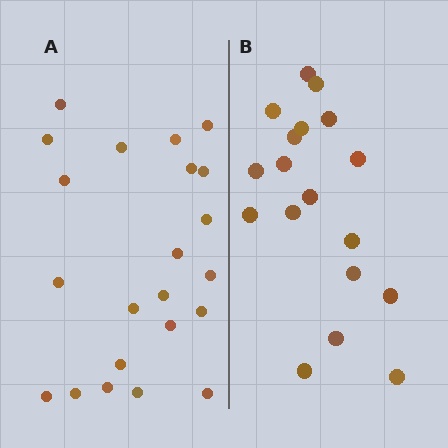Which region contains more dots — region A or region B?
Region A (the left region) has more dots.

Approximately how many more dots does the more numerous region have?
Region A has about 4 more dots than region B.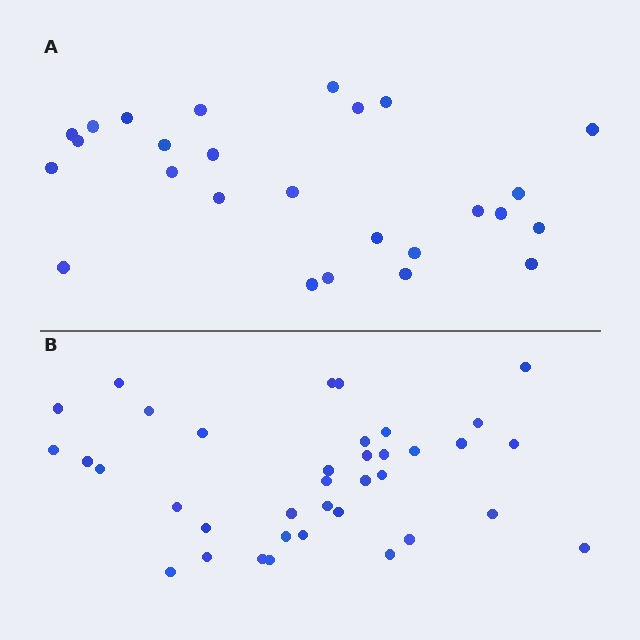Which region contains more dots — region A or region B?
Region B (the bottom region) has more dots.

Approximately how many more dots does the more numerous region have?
Region B has roughly 12 or so more dots than region A.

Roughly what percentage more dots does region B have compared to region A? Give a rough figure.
About 40% more.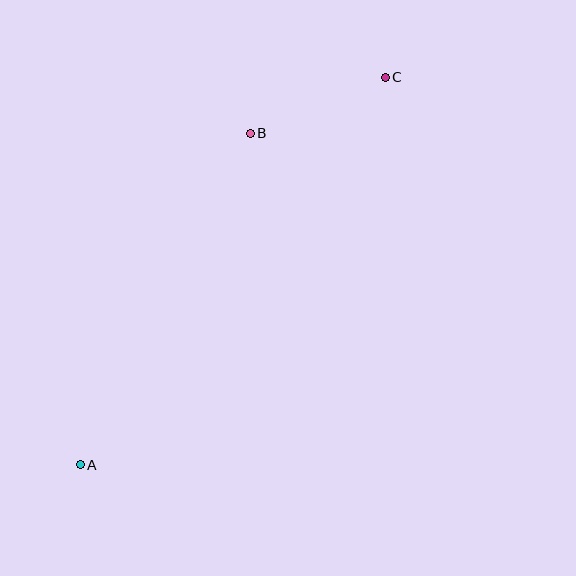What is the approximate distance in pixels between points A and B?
The distance between A and B is approximately 373 pixels.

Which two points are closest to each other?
Points B and C are closest to each other.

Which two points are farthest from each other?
Points A and C are farthest from each other.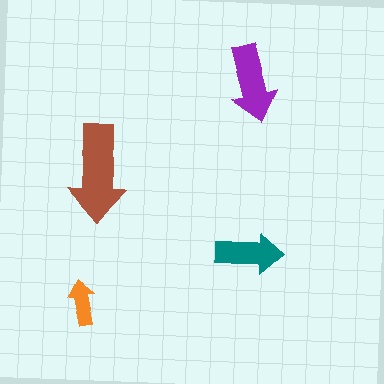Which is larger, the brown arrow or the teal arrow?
The brown one.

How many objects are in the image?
There are 4 objects in the image.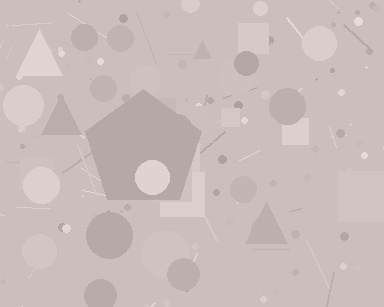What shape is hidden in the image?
A pentagon is hidden in the image.